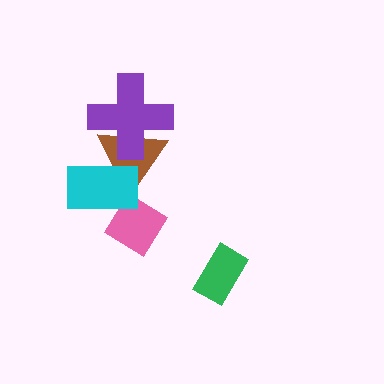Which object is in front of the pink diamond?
The cyan rectangle is in front of the pink diamond.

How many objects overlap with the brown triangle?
2 objects overlap with the brown triangle.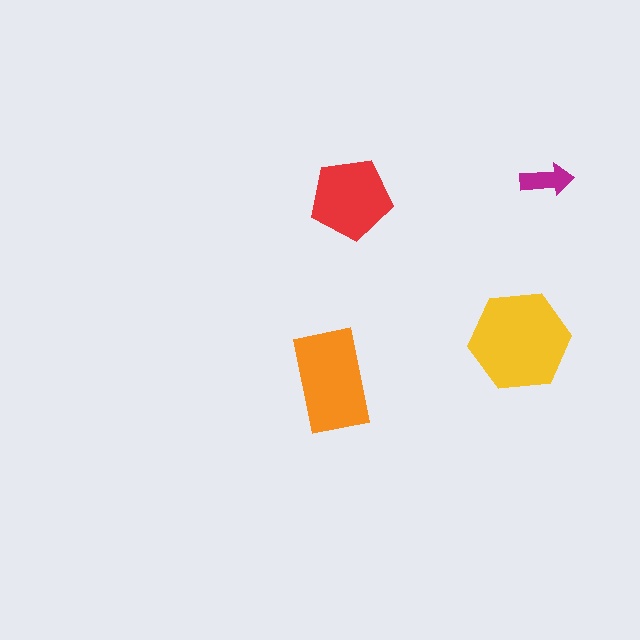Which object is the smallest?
The magenta arrow.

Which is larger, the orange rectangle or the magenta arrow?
The orange rectangle.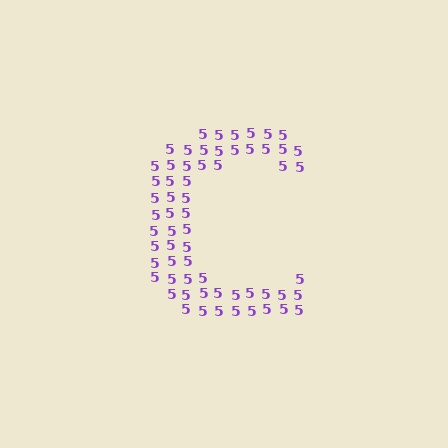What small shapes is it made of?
It is made of small digit 5's.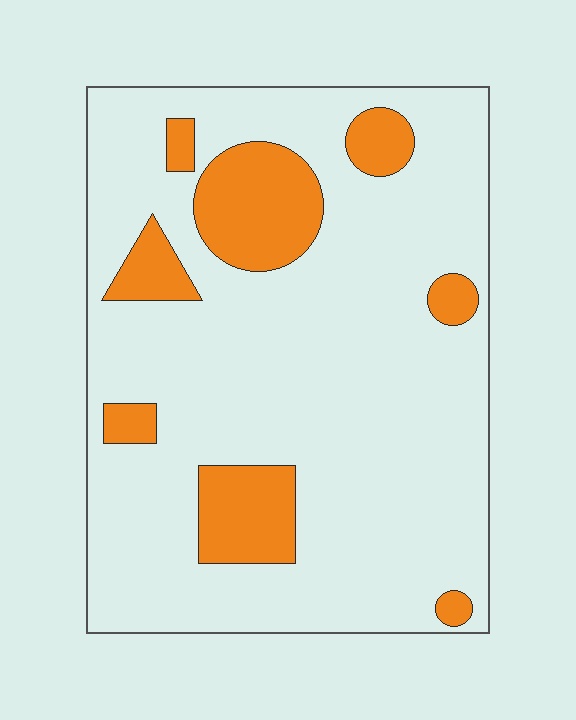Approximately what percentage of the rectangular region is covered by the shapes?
Approximately 15%.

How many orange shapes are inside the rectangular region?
8.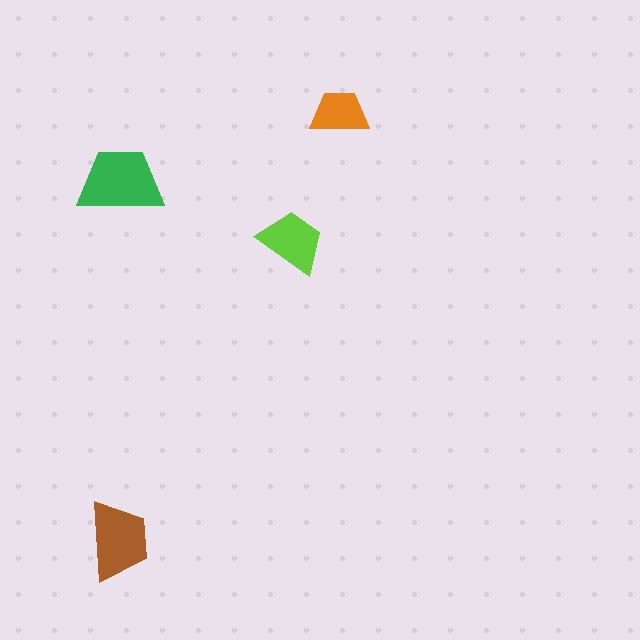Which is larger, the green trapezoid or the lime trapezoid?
The green one.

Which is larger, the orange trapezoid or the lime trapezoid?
The lime one.